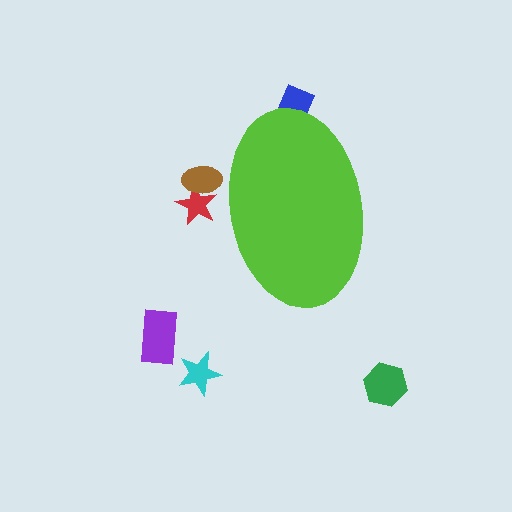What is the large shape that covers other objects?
A lime ellipse.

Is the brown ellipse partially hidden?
Yes, the brown ellipse is partially hidden behind the lime ellipse.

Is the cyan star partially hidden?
No, the cyan star is fully visible.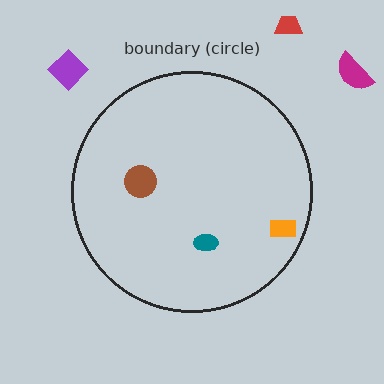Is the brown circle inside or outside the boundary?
Inside.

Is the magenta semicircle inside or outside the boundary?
Outside.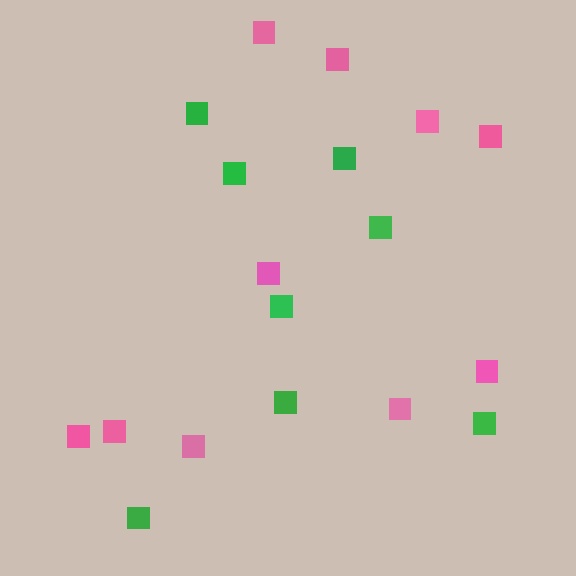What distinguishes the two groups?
There are 2 groups: one group of pink squares (10) and one group of green squares (8).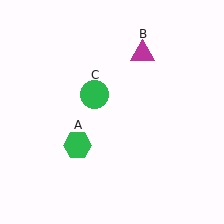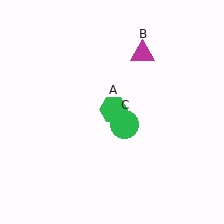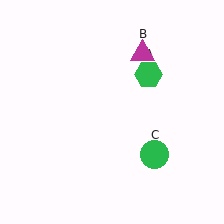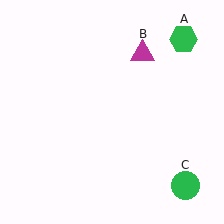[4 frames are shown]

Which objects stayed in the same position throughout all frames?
Magenta triangle (object B) remained stationary.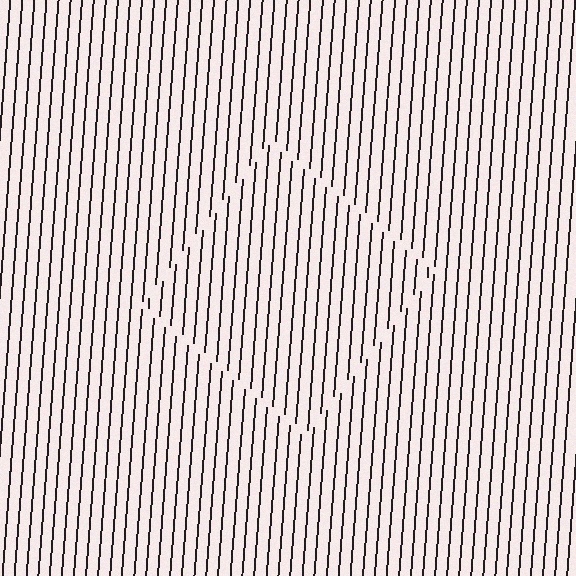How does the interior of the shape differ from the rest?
The interior of the shape contains the same grating, shifted by half a period — the contour is defined by the phase discontinuity where line-ends from the inner and outer gratings abut.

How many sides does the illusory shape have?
4 sides — the line-ends trace a square.